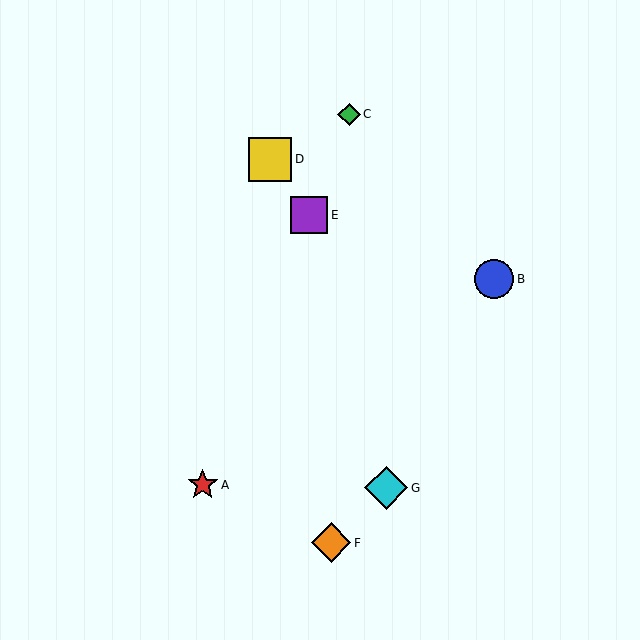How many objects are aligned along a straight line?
3 objects (A, C, E) are aligned along a straight line.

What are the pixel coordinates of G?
Object G is at (386, 488).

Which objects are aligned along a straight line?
Objects A, C, E are aligned along a straight line.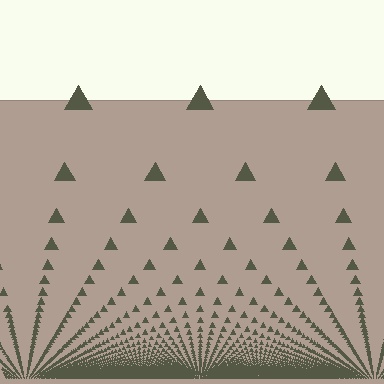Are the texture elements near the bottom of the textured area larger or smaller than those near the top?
Smaller. The gradient is inverted — elements near the bottom are smaller and denser.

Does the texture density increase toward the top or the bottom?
Density increases toward the bottom.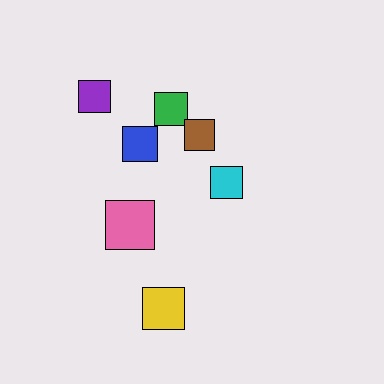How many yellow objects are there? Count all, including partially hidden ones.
There is 1 yellow object.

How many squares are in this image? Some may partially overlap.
There are 7 squares.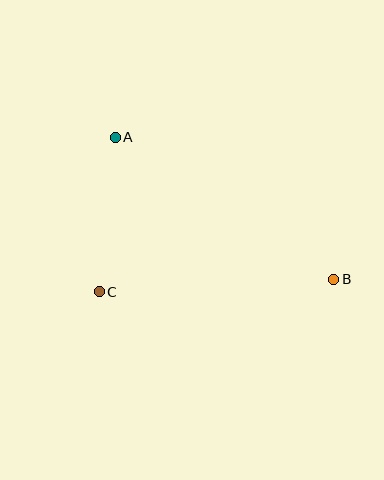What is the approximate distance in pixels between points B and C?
The distance between B and C is approximately 235 pixels.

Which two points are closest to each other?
Points A and C are closest to each other.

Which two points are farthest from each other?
Points A and B are farthest from each other.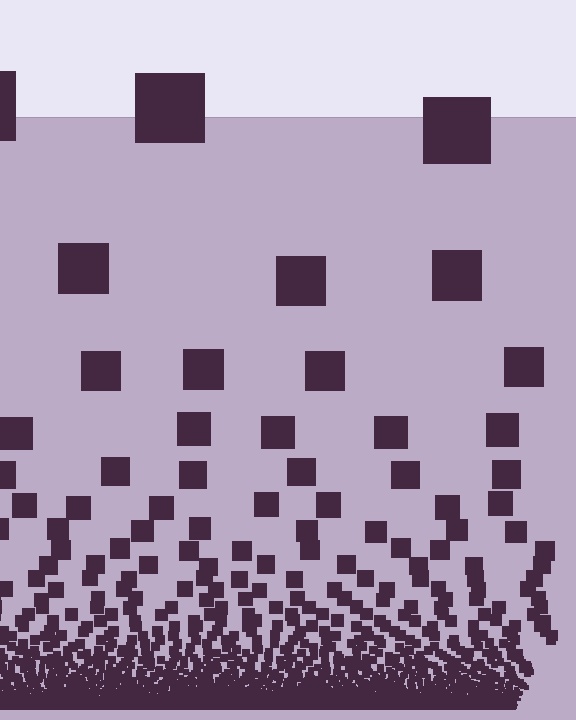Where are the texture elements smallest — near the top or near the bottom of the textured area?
Near the bottom.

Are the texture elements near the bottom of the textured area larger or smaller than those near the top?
Smaller. The gradient is inverted — elements near the bottom are smaller and denser.